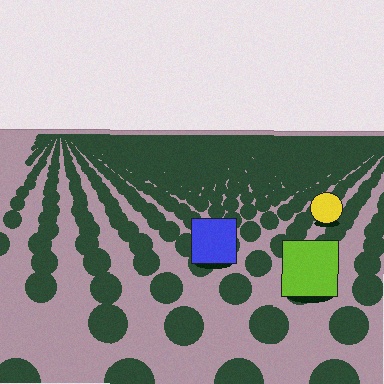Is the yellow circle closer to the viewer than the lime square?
No. The lime square is closer — you can tell from the texture gradient: the ground texture is coarser near it.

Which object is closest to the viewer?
The lime square is closest. The texture marks near it are larger and more spread out.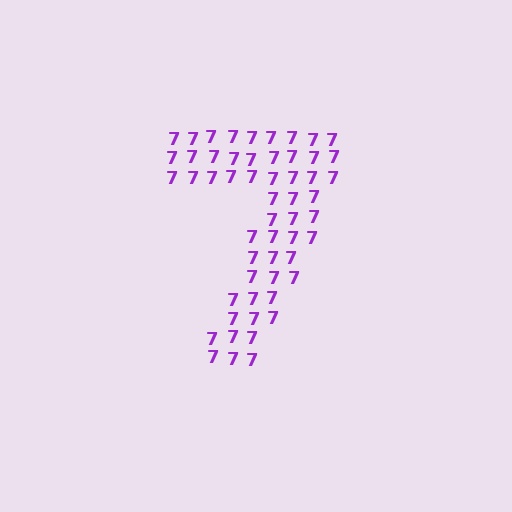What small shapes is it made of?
It is made of small digit 7's.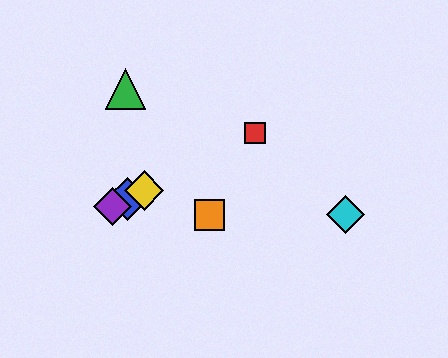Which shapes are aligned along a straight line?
The red square, the blue diamond, the yellow diamond, the purple diamond are aligned along a straight line.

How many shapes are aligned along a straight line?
4 shapes (the red square, the blue diamond, the yellow diamond, the purple diamond) are aligned along a straight line.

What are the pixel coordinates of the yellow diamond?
The yellow diamond is at (144, 190).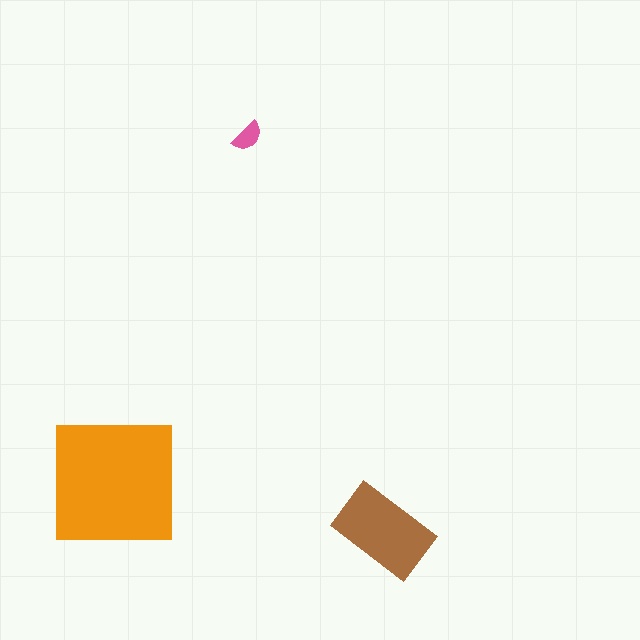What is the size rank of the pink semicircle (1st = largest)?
3rd.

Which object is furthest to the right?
The brown rectangle is rightmost.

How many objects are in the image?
There are 3 objects in the image.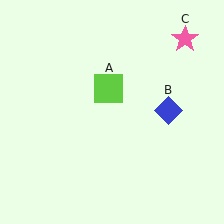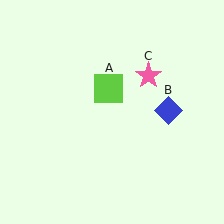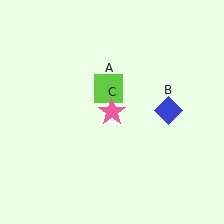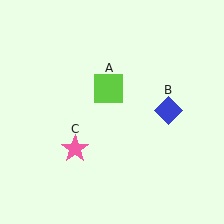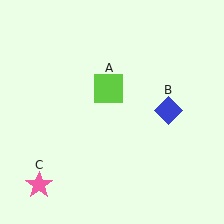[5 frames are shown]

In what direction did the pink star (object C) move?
The pink star (object C) moved down and to the left.